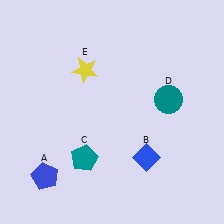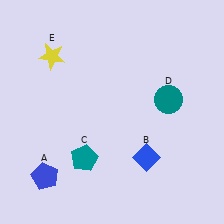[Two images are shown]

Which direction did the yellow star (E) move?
The yellow star (E) moved left.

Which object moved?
The yellow star (E) moved left.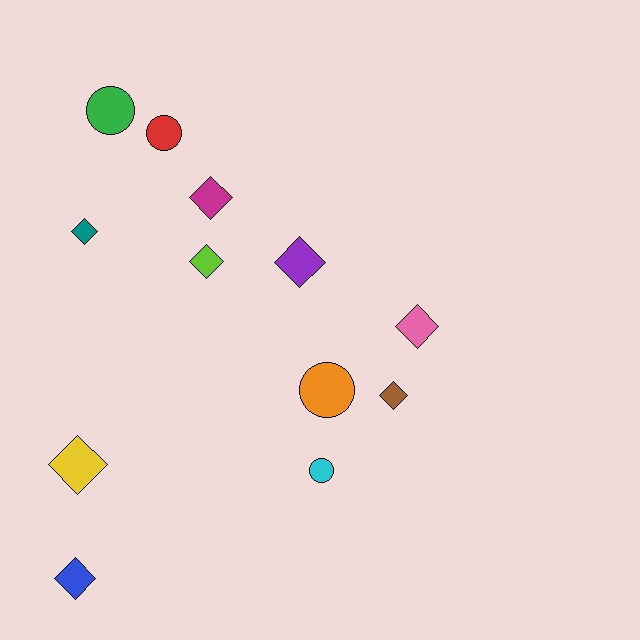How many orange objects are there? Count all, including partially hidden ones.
There is 1 orange object.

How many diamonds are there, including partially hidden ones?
There are 8 diamonds.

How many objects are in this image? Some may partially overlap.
There are 12 objects.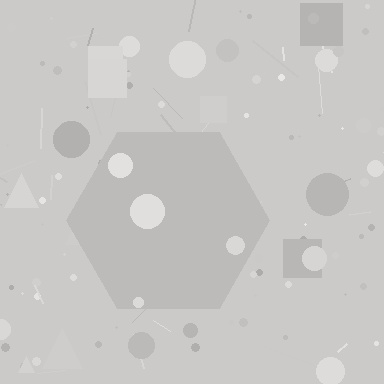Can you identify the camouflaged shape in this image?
The camouflaged shape is a hexagon.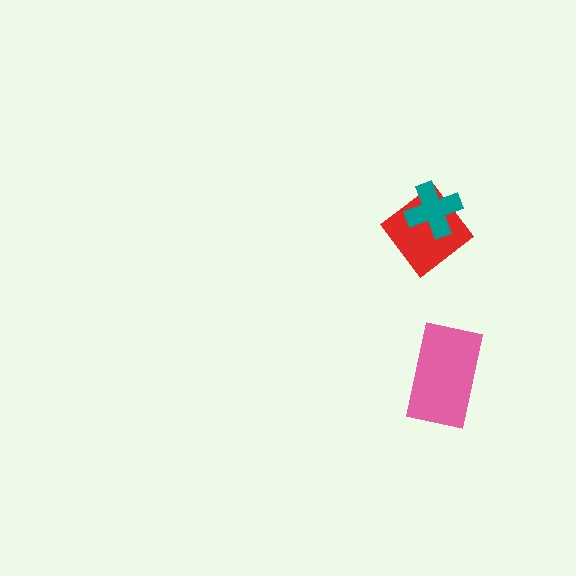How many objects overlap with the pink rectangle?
0 objects overlap with the pink rectangle.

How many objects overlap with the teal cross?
1 object overlaps with the teal cross.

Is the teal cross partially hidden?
No, no other shape covers it.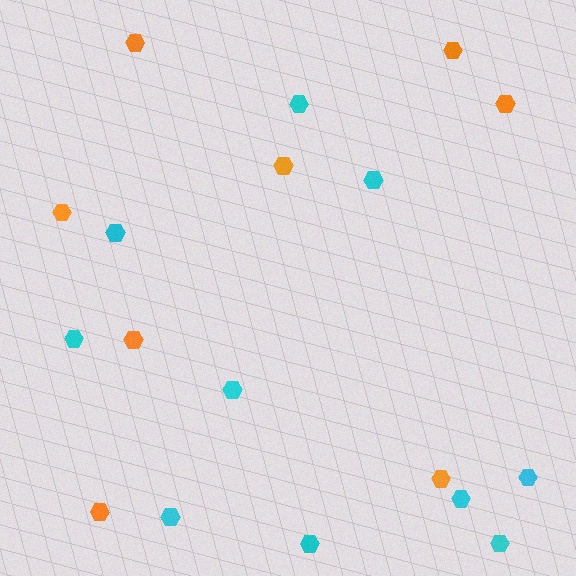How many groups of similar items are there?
There are 2 groups: one group of orange hexagons (8) and one group of cyan hexagons (10).